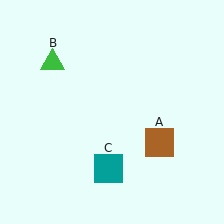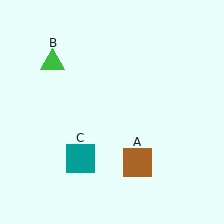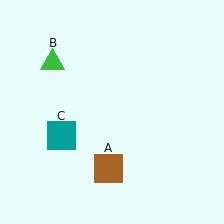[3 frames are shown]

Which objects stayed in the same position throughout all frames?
Green triangle (object B) remained stationary.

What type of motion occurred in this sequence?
The brown square (object A), teal square (object C) rotated clockwise around the center of the scene.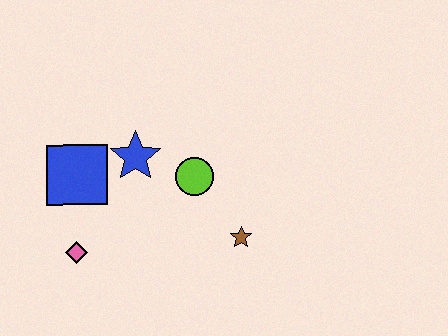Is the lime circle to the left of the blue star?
No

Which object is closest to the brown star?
The lime circle is closest to the brown star.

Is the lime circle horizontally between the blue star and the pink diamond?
No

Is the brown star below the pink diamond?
No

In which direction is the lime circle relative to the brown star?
The lime circle is above the brown star.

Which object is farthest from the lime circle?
The pink diamond is farthest from the lime circle.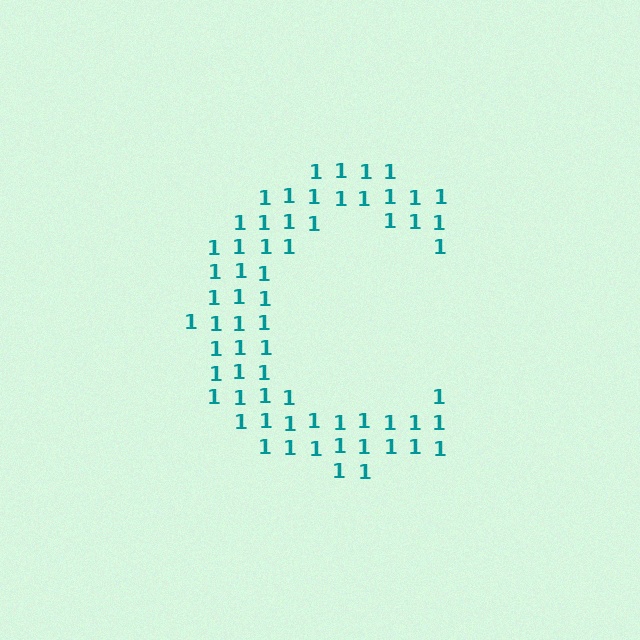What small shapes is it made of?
It is made of small digit 1's.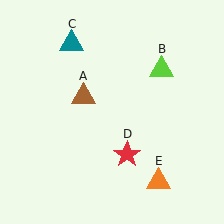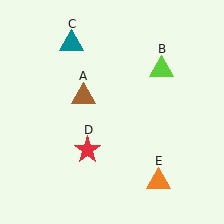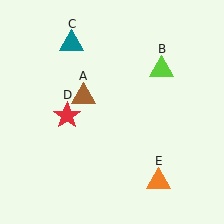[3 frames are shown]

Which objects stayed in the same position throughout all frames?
Brown triangle (object A) and lime triangle (object B) and teal triangle (object C) and orange triangle (object E) remained stationary.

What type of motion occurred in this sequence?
The red star (object D) rotated clockwise around the center of the scene.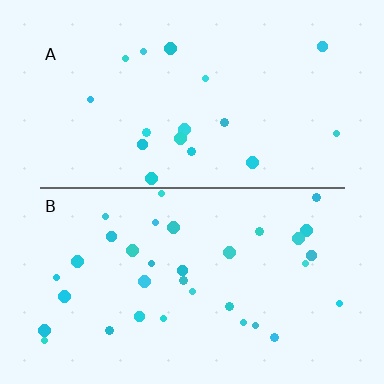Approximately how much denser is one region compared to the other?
Approximately 1.9× — region B over region A.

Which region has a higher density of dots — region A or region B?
B (the bottom).